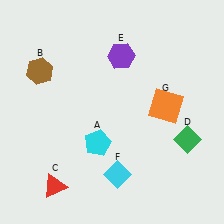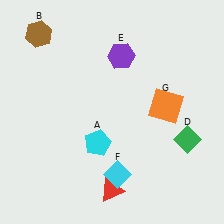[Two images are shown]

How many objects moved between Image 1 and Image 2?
2 objects moved between the two images.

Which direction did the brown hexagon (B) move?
The brown hexagon (B) moved up.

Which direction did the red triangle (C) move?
The red triangle (C) moved right.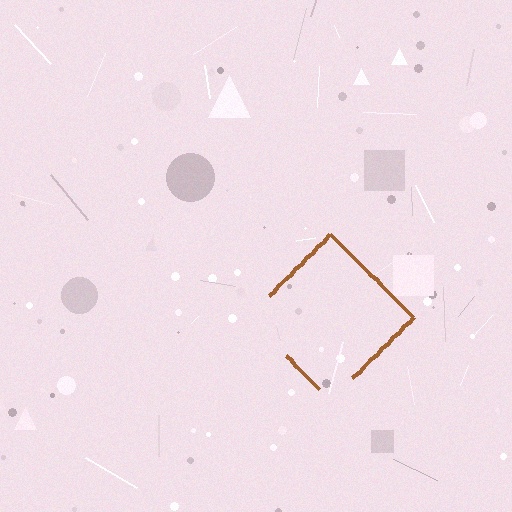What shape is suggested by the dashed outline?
The dashed outline suggests a diamond.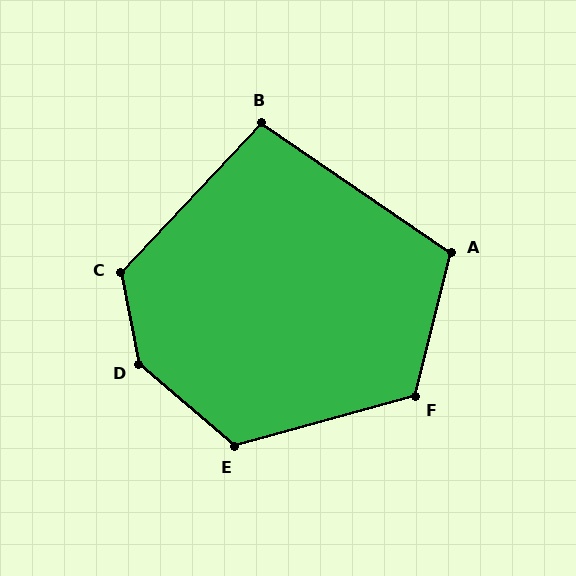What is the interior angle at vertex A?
Approximately 110 degrees (obtuse).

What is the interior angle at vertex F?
Approximately 120 degrees (obtuse).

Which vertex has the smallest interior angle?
B, at approximately 99 degrees.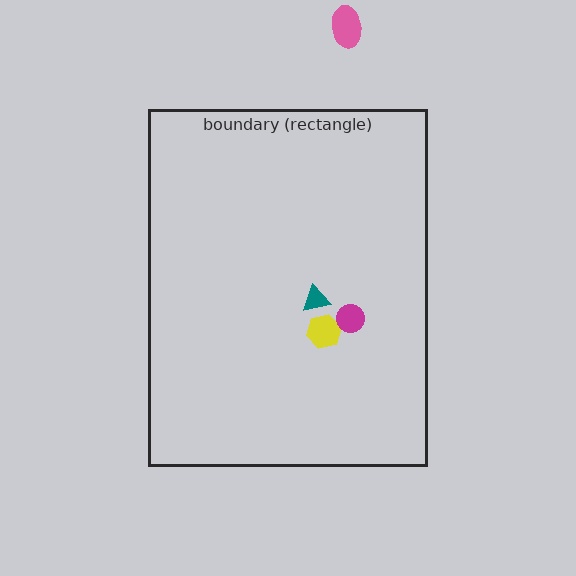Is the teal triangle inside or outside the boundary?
Inside.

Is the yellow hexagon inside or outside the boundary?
Inside.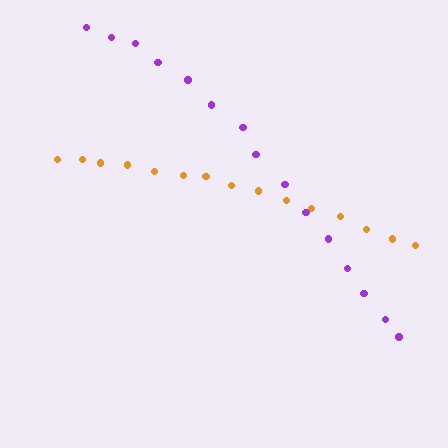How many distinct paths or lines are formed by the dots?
There are 2 distinct paths.